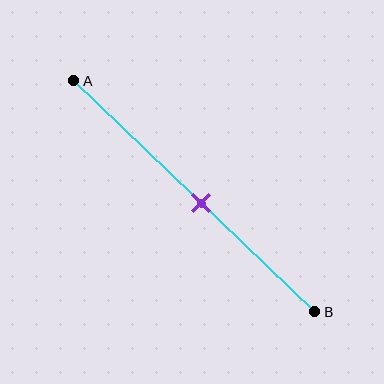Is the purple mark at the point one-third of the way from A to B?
No, the mark is at about 55% from A, not at the 33% one-third point.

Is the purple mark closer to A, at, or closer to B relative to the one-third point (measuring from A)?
The purple mark is closer to point B than the one-third point of segment AB.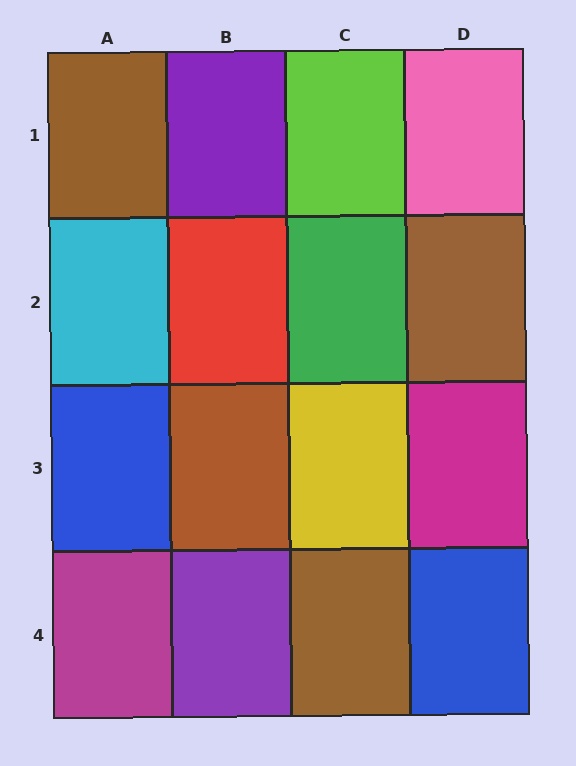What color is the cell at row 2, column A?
Cyan.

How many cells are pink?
1 cell is pink.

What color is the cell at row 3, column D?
Magenta.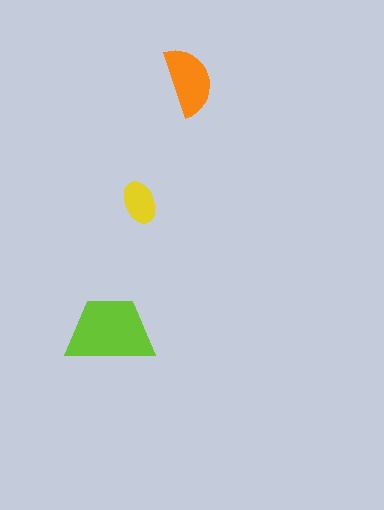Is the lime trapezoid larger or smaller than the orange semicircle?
Larger.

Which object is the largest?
The lime trapezoid.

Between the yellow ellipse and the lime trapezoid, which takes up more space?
The lime trapezoid.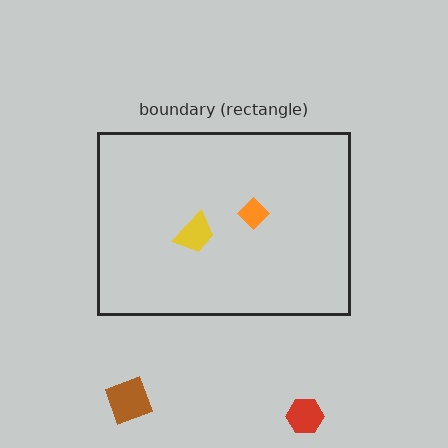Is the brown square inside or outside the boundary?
Outside.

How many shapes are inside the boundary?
2 inside, 2 outside.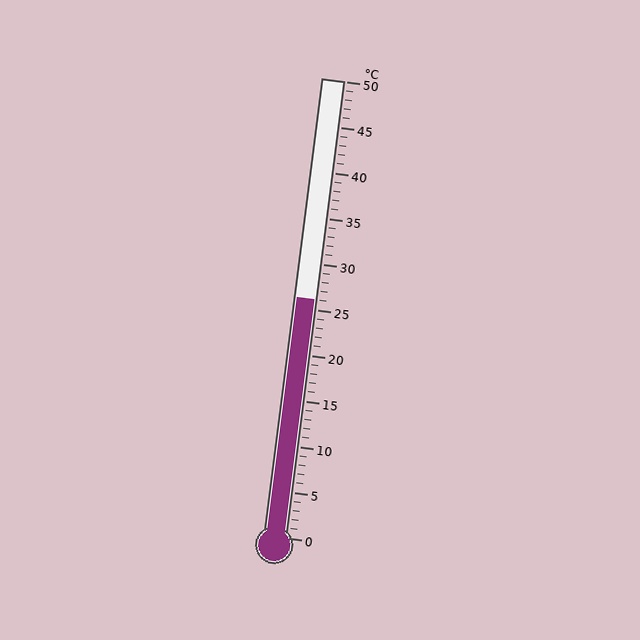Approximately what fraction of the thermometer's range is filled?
The thermometer is filled to approximately 50% of its range.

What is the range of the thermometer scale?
The thermometer scale ranges from 0°C to 50°C.